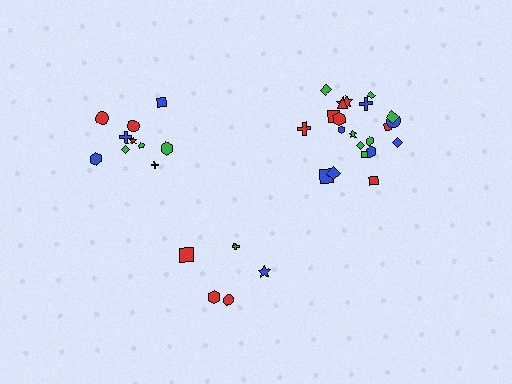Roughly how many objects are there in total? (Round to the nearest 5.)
Roughly 35 objects in total.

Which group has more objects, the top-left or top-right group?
The top-right group.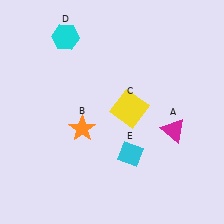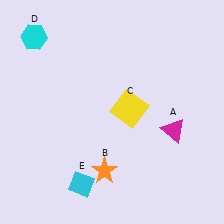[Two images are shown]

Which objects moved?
The objects that moved are: the orange star (B), the cyan hexagon (D), the cyan diamond (E).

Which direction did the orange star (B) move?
The orange star (B) moved down.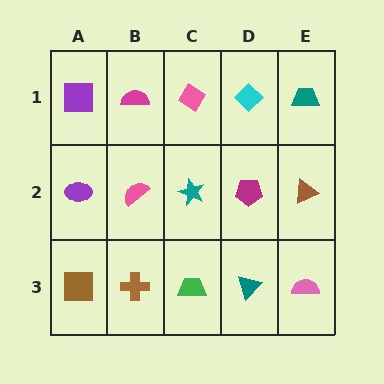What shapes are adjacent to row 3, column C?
A teal star (row 2, column C), a brown cross (row 3, column B), a teal triangle (row 3, column D).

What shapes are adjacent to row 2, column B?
A magenta semicircle (row 1, column B), a brown cross (row 3, column B), a purple ellipse (row 2, column A), a teal star (row 2, column C).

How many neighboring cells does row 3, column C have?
3.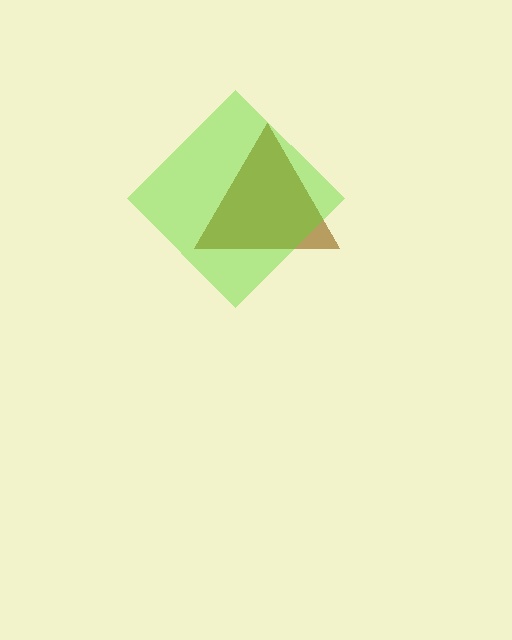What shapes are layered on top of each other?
The layered shapes are: a brown triangle, a lime diamond.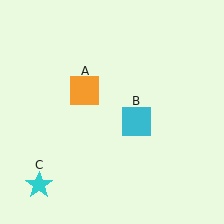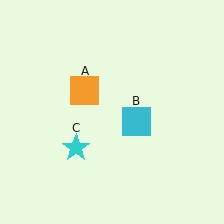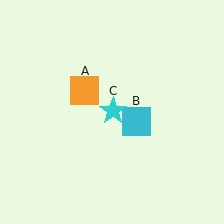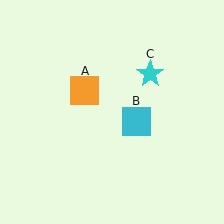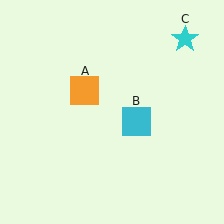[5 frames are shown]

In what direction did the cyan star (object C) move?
The cyan star (object C) moved up and to the right.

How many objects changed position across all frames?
1 object changed position: cyan star (object C).